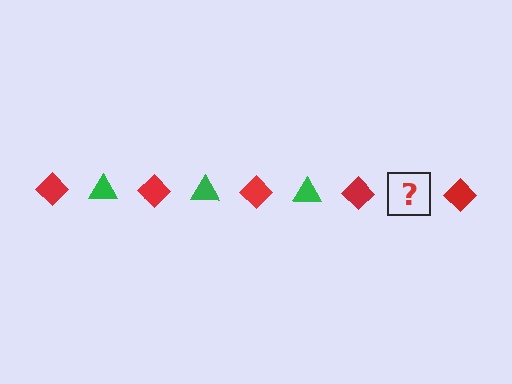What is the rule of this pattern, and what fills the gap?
The rule is that the pattern alternates between red diamond and green triangle. The gap should be filled with a green triangle.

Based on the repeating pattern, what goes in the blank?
The blank should be a green triangle.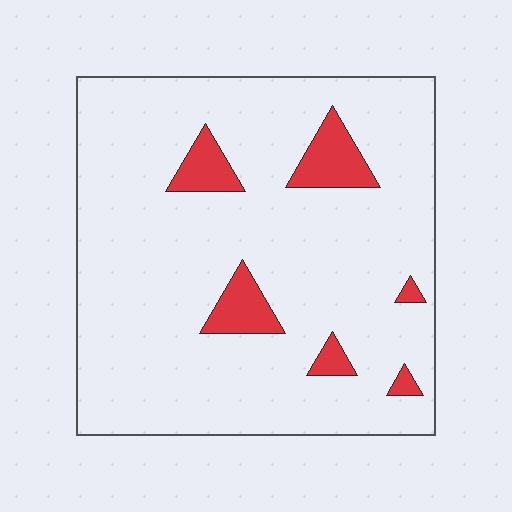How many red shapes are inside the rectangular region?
6.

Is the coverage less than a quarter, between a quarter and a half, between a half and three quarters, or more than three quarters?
Less than a quarter.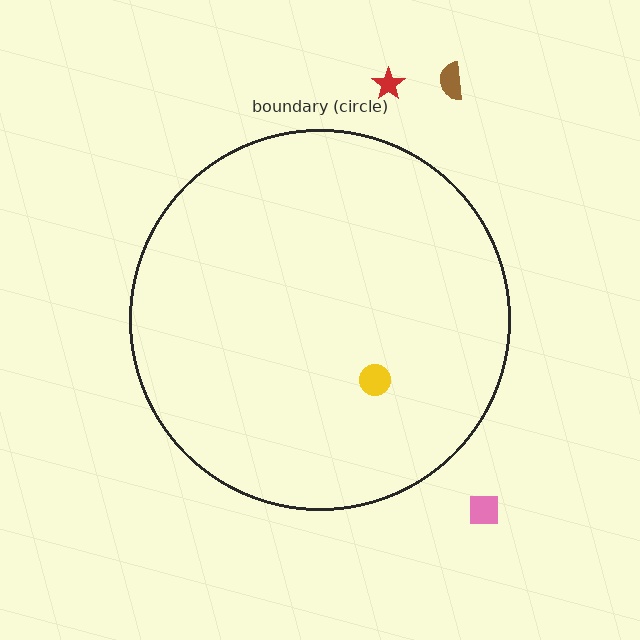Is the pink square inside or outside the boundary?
Outside.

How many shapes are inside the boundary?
1 inside, 3 outside.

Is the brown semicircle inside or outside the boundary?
Outside.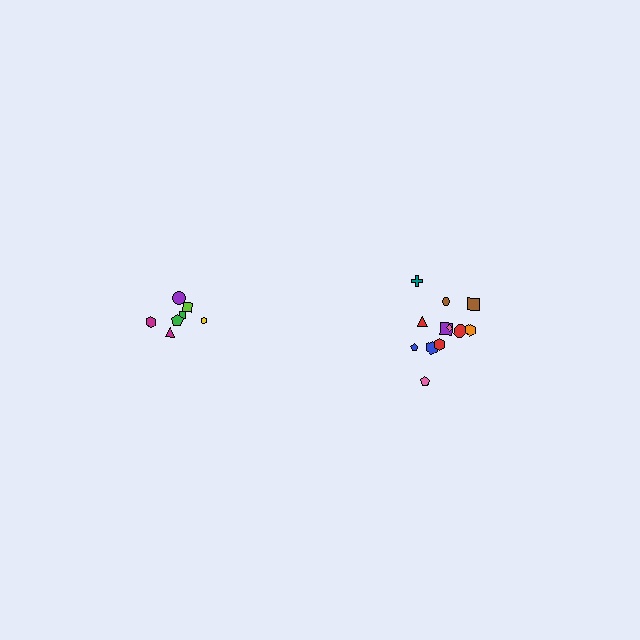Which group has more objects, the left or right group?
The right group.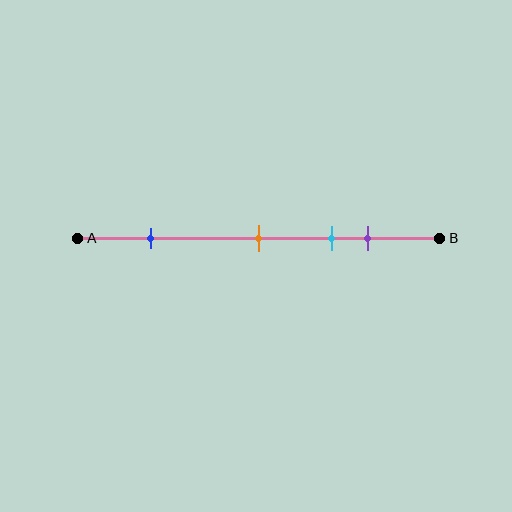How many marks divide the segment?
There are 4 marks dividing the segment.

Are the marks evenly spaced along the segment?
No, the marks are not evenly spaced.